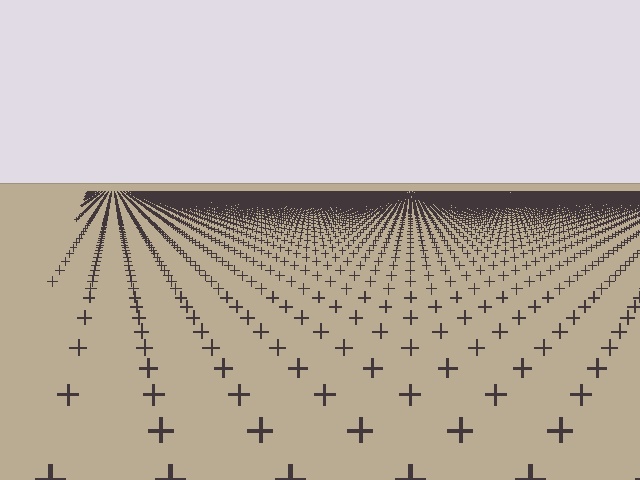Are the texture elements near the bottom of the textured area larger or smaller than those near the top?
Larger. Near the bottom, elements are closer to the viewer and appear at a bigger on-screen size.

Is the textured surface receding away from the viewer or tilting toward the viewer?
The surface is receding away from the viewer. Texture elements get smaller and denser toward the top.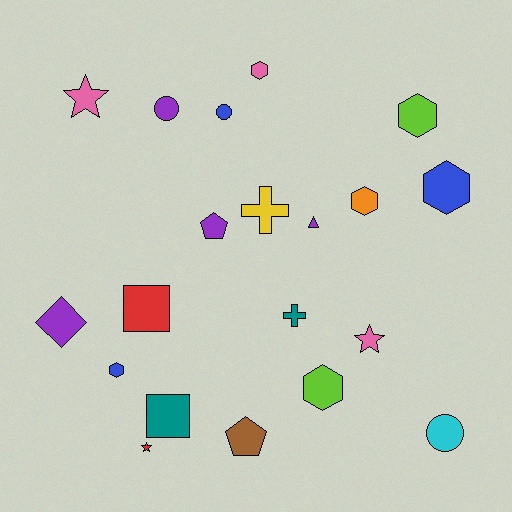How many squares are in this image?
There are 2 squares.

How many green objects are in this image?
There are no green objects.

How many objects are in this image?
There are 20 objects.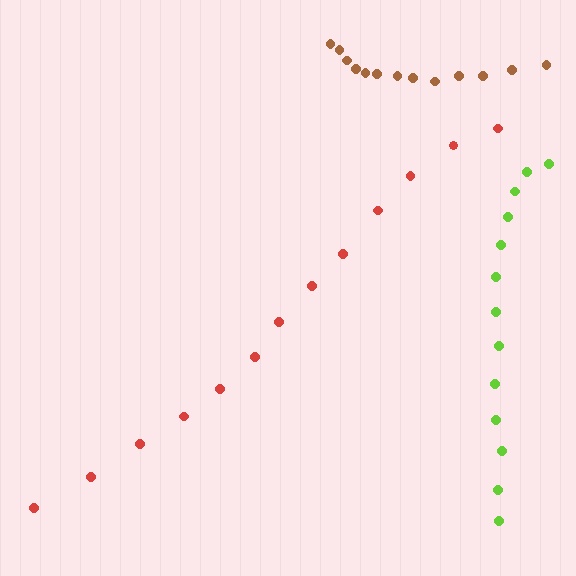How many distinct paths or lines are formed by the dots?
There are 3 distinct paths.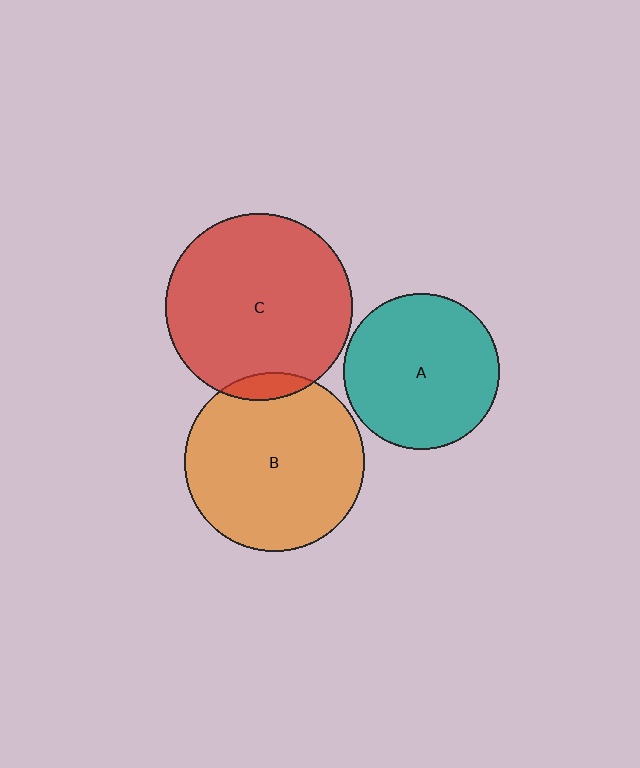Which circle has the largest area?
Circle C (red).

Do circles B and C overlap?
Yes.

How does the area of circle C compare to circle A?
Approximately 1.4 times.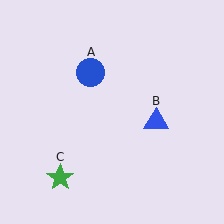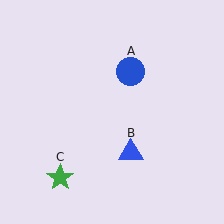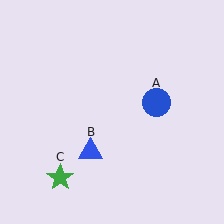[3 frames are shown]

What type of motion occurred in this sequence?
The blue circle (object A), blue triangle (object B) rotated clockwise around the center of the scene.